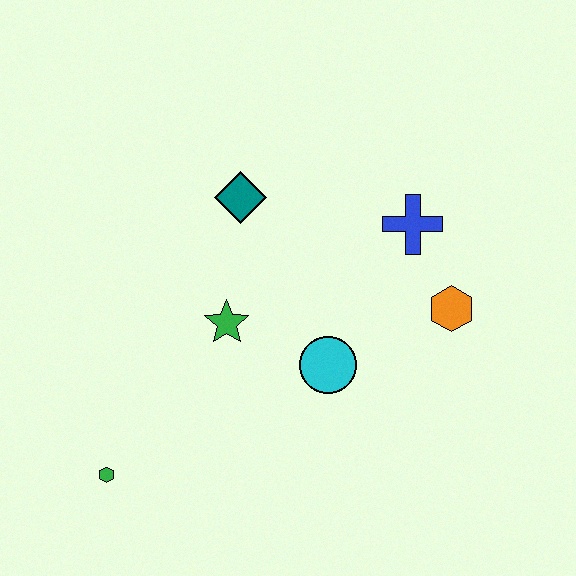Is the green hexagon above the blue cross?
No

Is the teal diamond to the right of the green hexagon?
Yes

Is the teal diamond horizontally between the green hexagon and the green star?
No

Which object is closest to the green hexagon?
The green star is closest to the green hexagon.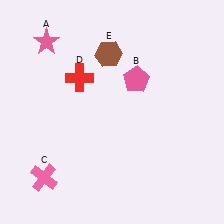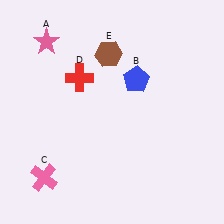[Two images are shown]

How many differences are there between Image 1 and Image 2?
There is 1 difference between the two images.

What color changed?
The pentagon (B) changed from pink in Image 1 to blue in Image 2.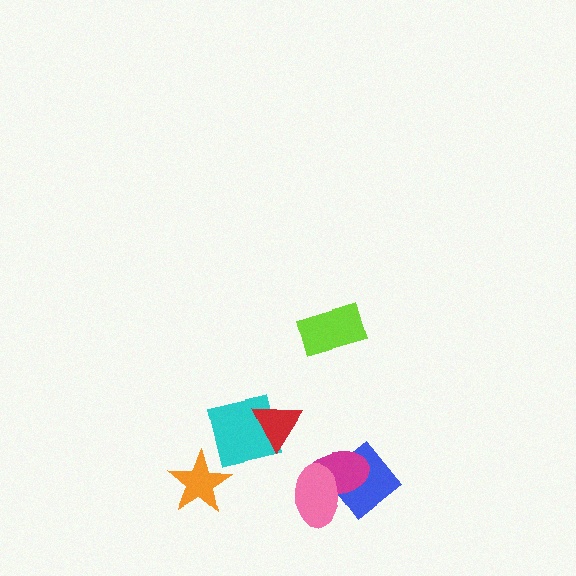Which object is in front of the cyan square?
The red triangle is in front of the cyan square.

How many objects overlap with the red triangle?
1 object overlaps with the red triangle.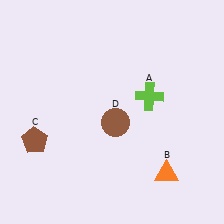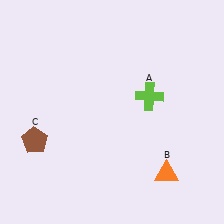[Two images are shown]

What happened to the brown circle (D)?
The brown circle (D) was removed in Image 2. It was in the bottom-right area of Image 1.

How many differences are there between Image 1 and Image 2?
There is 1 difference between the two images.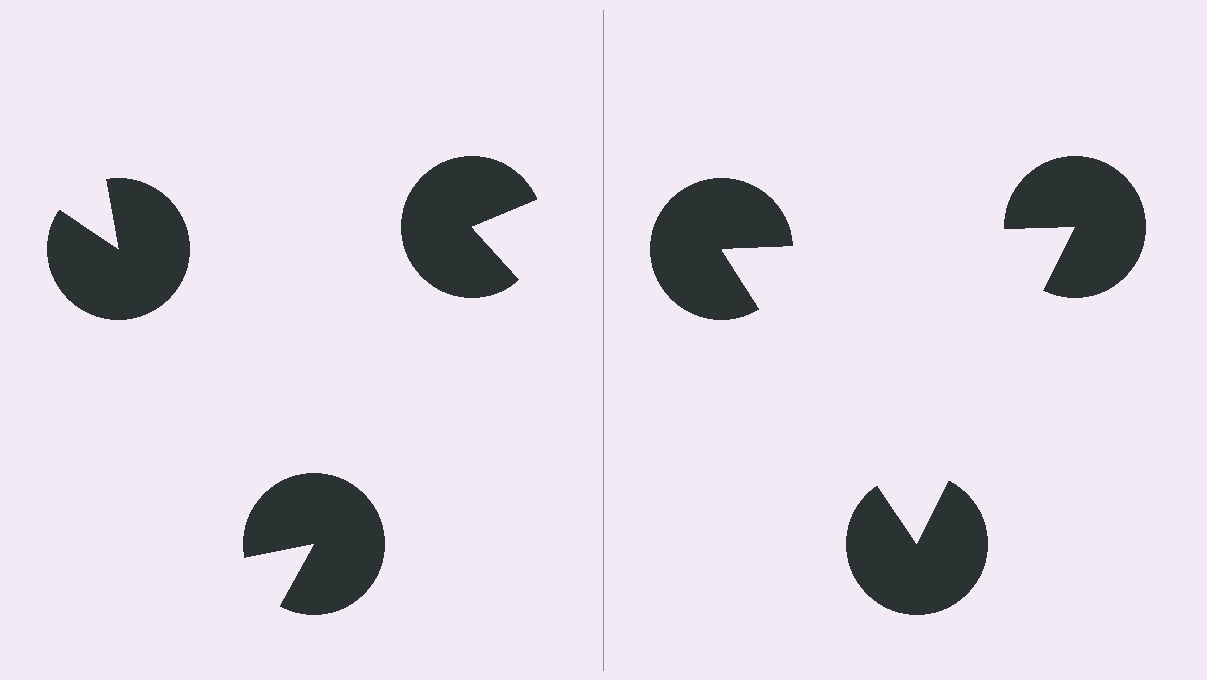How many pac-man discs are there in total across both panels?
6 — 3 on each side.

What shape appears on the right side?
An illusory triangle.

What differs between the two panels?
The pac-man discs are positioned identically on both sides; only the wedge orientations differ. On the right they align to a triangle; on the left they are misaligned.